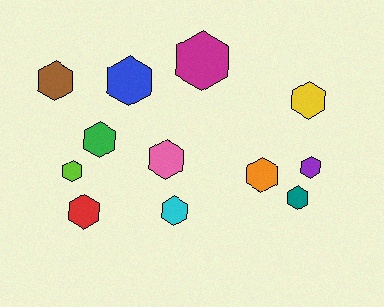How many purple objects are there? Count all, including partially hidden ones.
There is 1 purple object.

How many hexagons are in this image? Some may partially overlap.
There are 12 hexagons.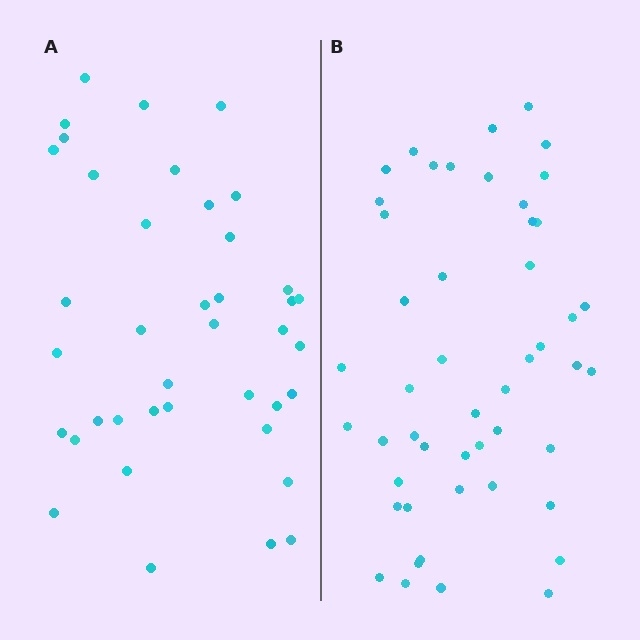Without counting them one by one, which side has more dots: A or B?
Region B (the right region) has more dots.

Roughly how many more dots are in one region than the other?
Region B has roughly 8 or so more dots than region A.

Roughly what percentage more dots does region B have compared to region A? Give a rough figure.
About 20% more.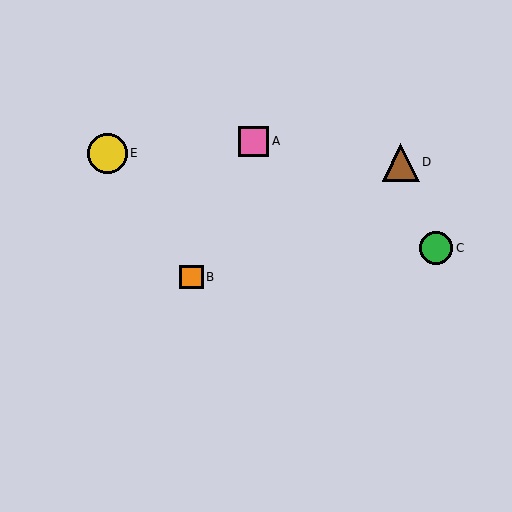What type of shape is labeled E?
Shape E is a yellow circle.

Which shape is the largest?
The yellow circle (labeled E) is the largest.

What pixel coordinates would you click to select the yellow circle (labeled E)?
Click at (107, 153) to select the yellow circle E.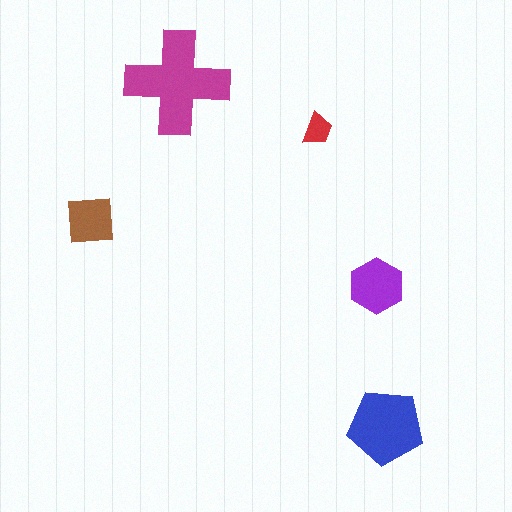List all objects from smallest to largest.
The red trapezoid, the brown square, the purple hexagon, the blue pentagon, the magenta cross.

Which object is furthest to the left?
The brown square is leftmost.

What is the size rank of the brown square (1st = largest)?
4th.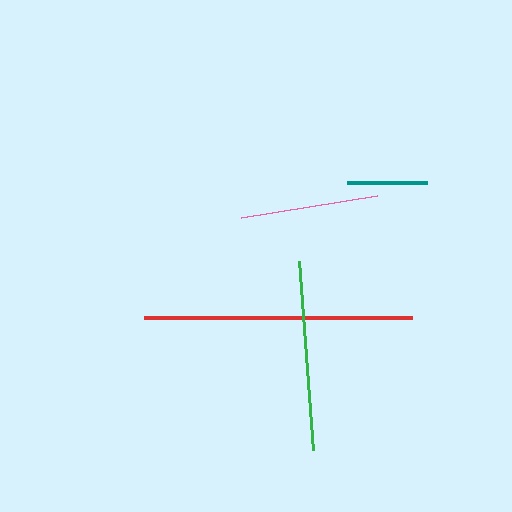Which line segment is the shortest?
The teal line is the shortest at approximately 80 pixels.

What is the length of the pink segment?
The pink segment is approximately 137 pixels long.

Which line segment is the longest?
The red line is the longest at approximately 268 pixels.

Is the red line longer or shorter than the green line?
The red line is longer than the green line.